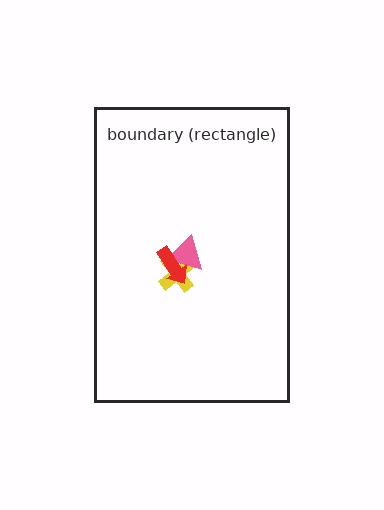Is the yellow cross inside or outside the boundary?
Inside.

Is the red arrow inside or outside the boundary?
Inside.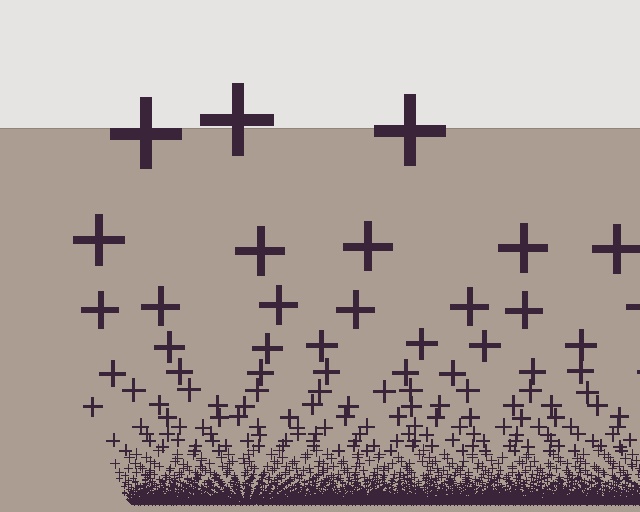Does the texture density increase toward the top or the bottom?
Density increases toward the bottom.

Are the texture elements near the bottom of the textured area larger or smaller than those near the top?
Smaller. The gradient is inverted — elements near the bottom are smaller and denser.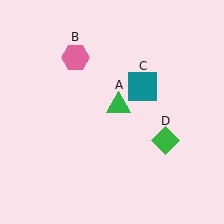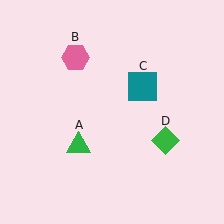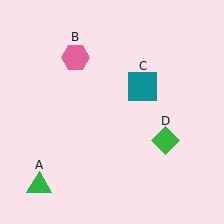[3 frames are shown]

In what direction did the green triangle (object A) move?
The green triangle (object A) moved down and to the left.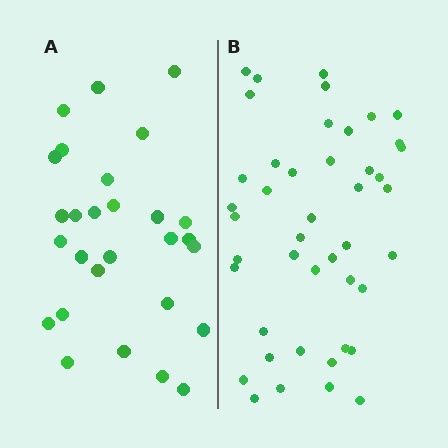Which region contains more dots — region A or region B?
Region B (the right region) has more dots.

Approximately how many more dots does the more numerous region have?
Region B has approximately 15 more dots than region A.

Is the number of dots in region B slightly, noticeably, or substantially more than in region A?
Region B has substantially more. The ratio is roughly 1.6 to 1.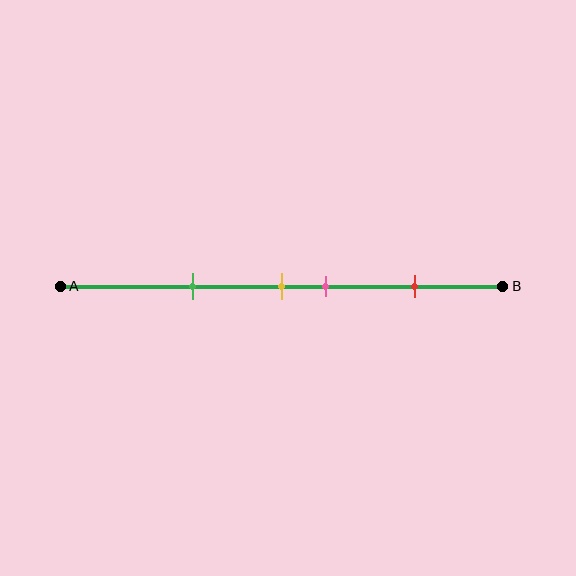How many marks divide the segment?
There are 4 marks dividing the segment.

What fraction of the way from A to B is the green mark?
The green mark is approximately 30% (0.3) of the way from A to B.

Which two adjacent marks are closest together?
The yellow and pink marks are the closest adjacent pair.